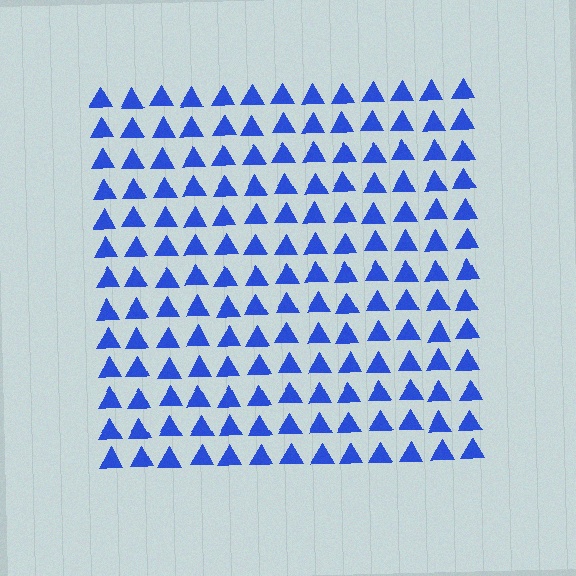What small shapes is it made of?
It is made of small triangles.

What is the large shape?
The large shape is a square.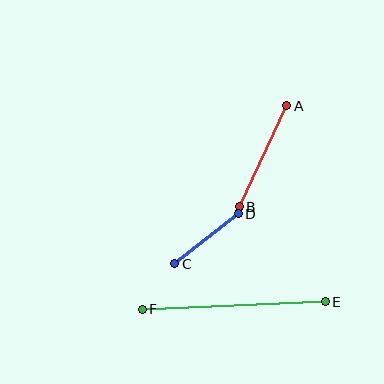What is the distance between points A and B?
The distance is approximately 112 pixels.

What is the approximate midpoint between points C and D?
The midpoint is at approximately (207, 239) pixels.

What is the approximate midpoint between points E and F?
The midpoint is at approximately (234, 305) pixels.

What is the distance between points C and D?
The distance is approximately 81 pixels.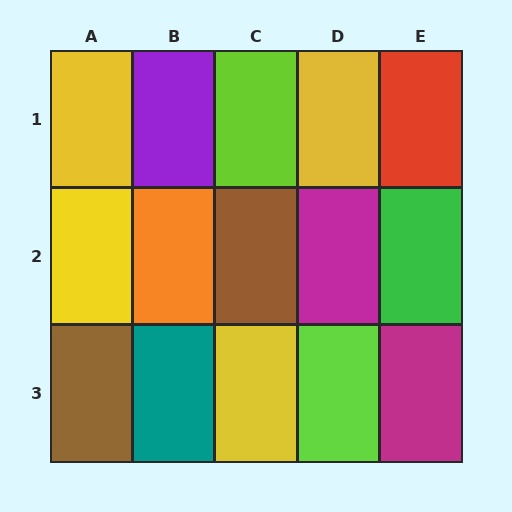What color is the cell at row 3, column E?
Magenta.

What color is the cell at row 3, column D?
Lime.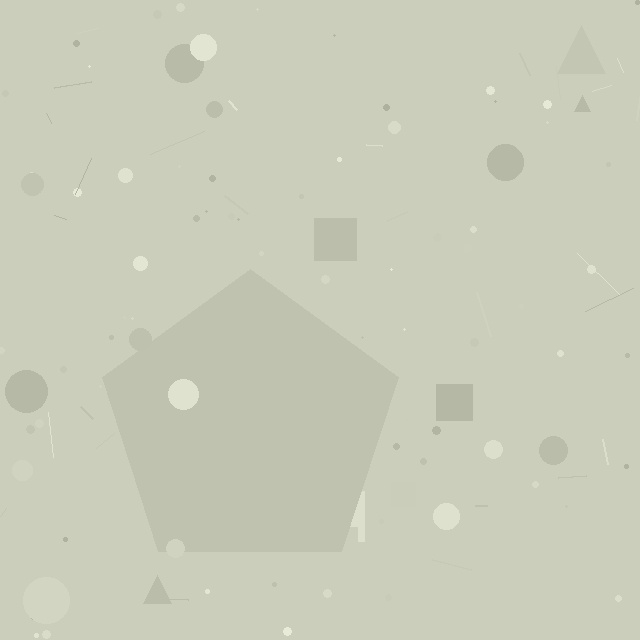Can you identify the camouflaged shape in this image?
The camouflaged shape is a pentagon.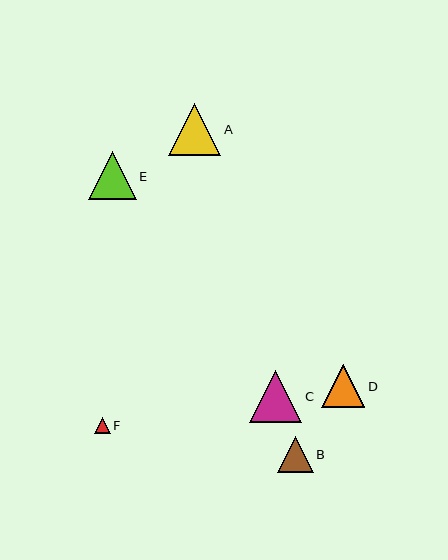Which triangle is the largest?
Triangle C is the largest with a size of approximately 52 pixels.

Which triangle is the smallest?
Triangle F is the smallest with a size of approximately 16 pixels.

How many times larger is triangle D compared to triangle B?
Triangle D is approximately 1.2 times the size of triangle B.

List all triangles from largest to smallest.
From largest to smallest: C, A, E, D, B, F.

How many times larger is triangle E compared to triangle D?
Triangle E is approximately 1.1 times the size of triangle D.